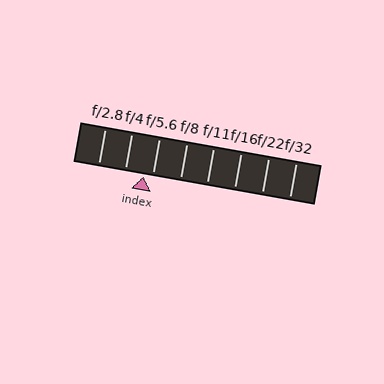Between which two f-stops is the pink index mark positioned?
The index mark is between f/4 and f/5.6.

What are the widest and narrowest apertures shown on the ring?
The widest aperture shown is f/2.8 and the narrowest is f/32.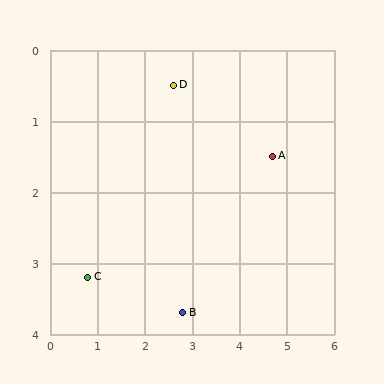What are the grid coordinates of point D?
Point D is at approximately (2.6, 0.5).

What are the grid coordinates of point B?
Point B is at approximately (2.8, 3.7).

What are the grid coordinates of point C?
Point C is at approximately (0.8, 3.2).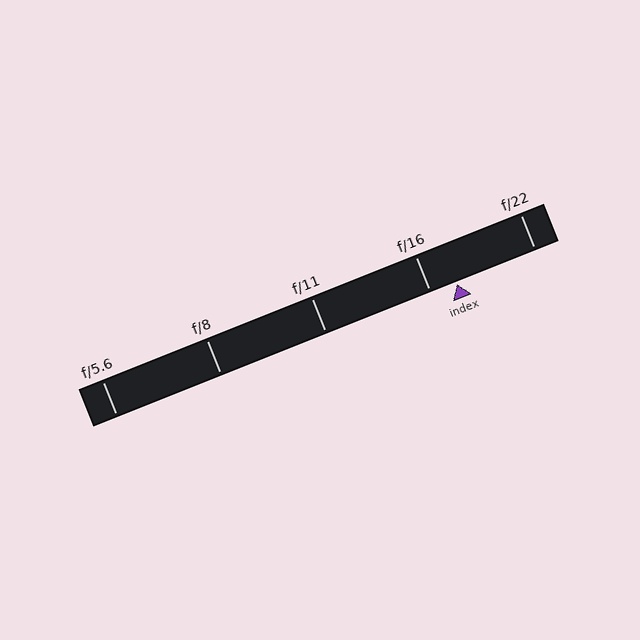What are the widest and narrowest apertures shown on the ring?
The widest aperture shown is f/5.6 and the narrowest is f/22.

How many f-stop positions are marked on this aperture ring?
There are 5 f-stop positions marked.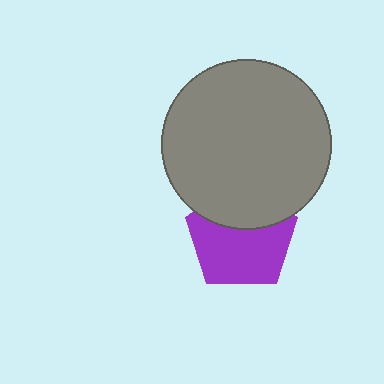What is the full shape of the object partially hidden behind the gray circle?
The partially hidden object is a purple pentagon.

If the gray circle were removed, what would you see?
You would see the complete purple pentagon.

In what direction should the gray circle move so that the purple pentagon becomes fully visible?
The gray circle should move up. That is the shortest direction to clear the overlap and leave the purple pentagon fully visible.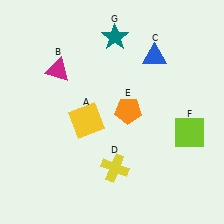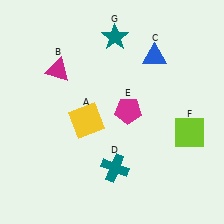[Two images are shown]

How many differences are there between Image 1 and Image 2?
There are 2 differences between the two images.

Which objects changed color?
D changed from yellow to teal. E changed from orange to magenta.